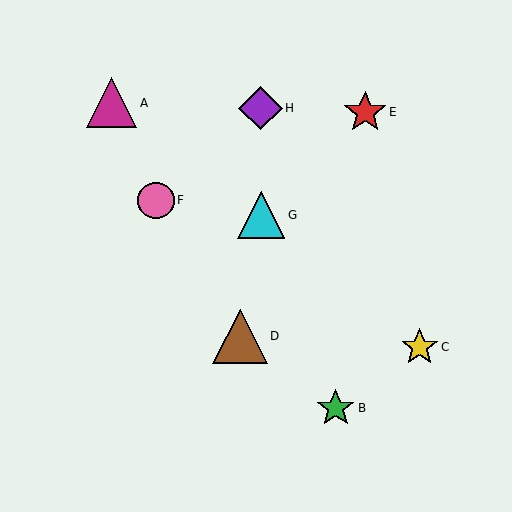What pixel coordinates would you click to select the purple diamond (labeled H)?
Click at (260, 108) to select the purple diamond H.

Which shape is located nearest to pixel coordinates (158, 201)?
The pink circle (labeled F) at (156, 200) is nearest to that location.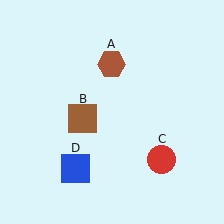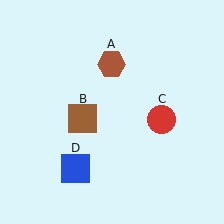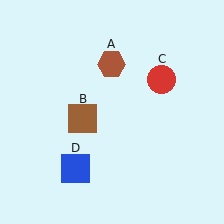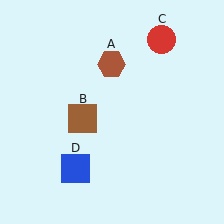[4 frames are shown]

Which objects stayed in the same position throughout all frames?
Brown hexagon (object A) and brown square (object B) and blue square (object D) remained stationary.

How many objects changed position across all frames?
1 object changed position: red circle (object C).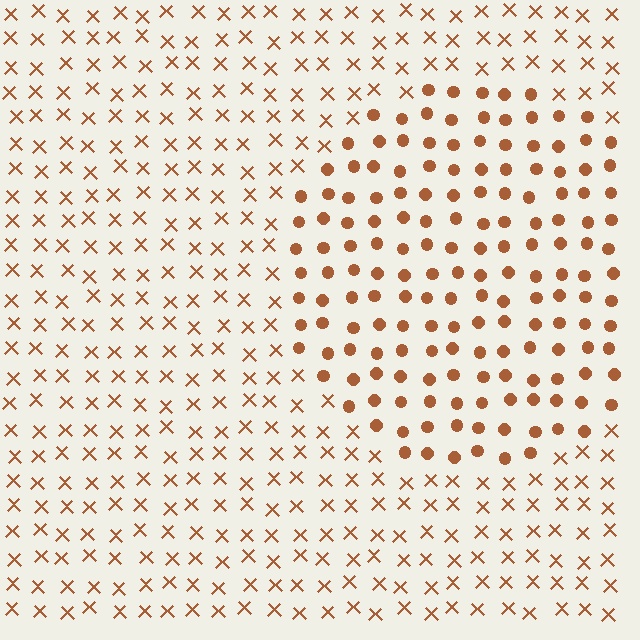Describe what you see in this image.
The image is filled with small brown elements arranged in a uniform grid. A circle-shaped region contains circles, while the surrounding area contains X marks. The boundary is defined purely by the change in element shape.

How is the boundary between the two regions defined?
The boundary is defined by a change in element shape: circles inside vs. X marks outside. All elements share the same color and spacing.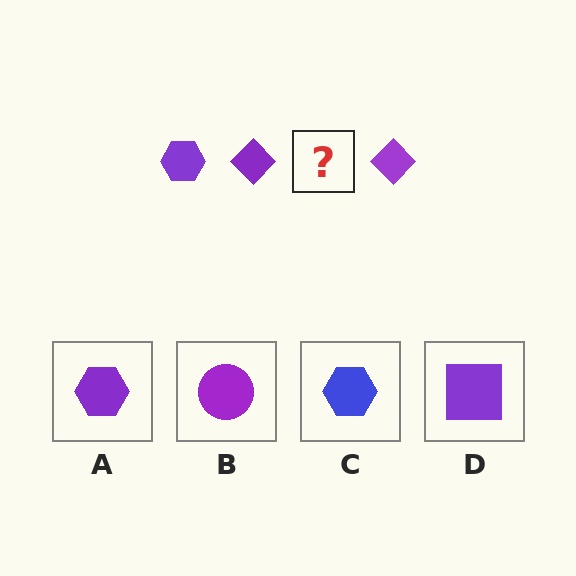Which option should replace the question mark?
Option A.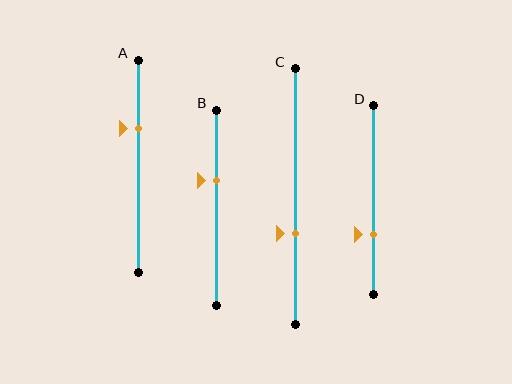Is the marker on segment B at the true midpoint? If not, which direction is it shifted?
No, the marker on segment B is shifted upward by about 14% of the segment length.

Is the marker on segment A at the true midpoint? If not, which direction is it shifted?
No, the marker on segment A is shifted upward by about 18% of the segment length.